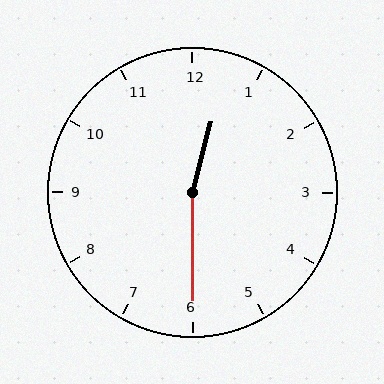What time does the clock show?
12:30.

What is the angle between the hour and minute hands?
Approximately 165 degrees.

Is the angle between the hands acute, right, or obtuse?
It is obtuse.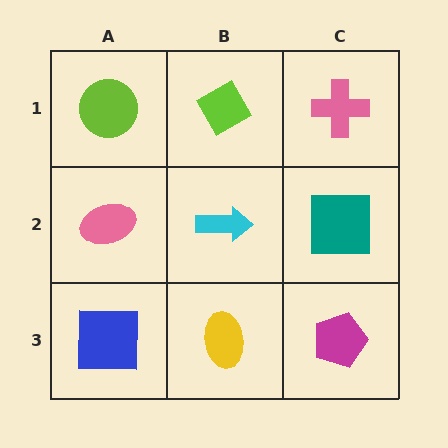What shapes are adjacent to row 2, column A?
A lime circle (row 1, column A), a blue square (row 3, column A), a cyan arrow (row 2, column B).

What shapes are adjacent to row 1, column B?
A cyan arrow (row 2, column B), a lime circle (row 1, column A), a pink cross (row 1, column C).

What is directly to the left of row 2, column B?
A pink ellipse.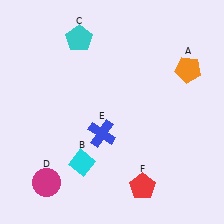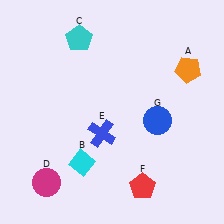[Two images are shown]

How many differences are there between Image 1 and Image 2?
There is 1 difference between the two images.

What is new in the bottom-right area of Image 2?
A blue circle (G) was added in the bottom-right area of Image 2.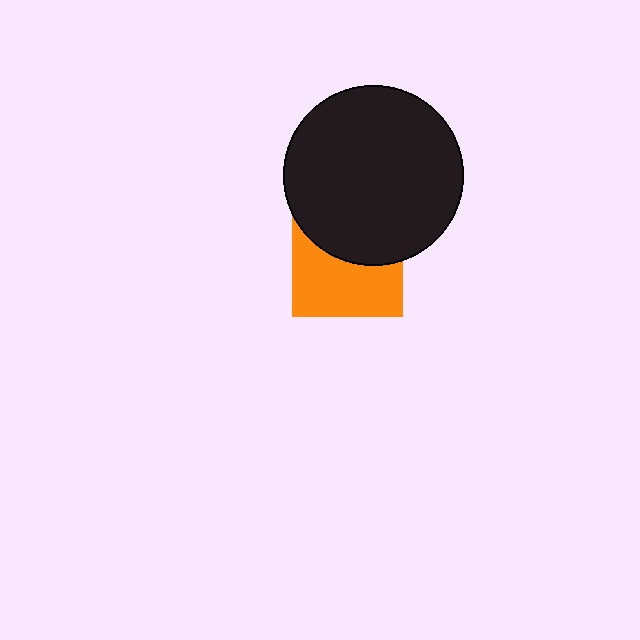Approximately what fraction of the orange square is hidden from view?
Roughly 43% of the orange square is hidden behind the black circle.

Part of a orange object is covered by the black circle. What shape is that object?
It is a square.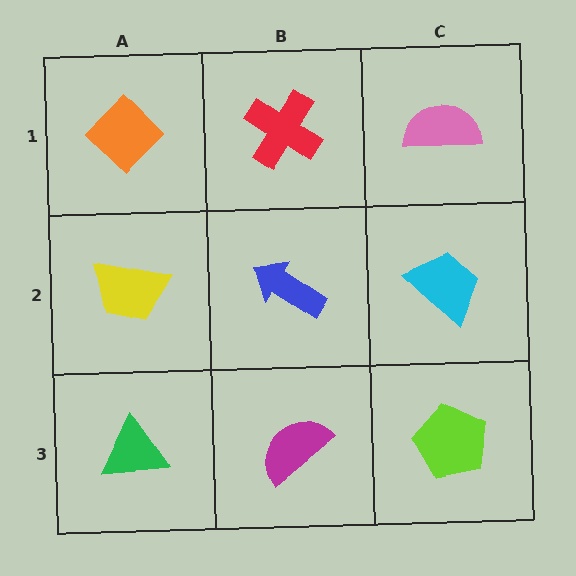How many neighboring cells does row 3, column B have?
3.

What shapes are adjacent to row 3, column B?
A blue arrow (row 2, column B), a green triangle (row 3, column A), a lime pentagon (row 3, column C).